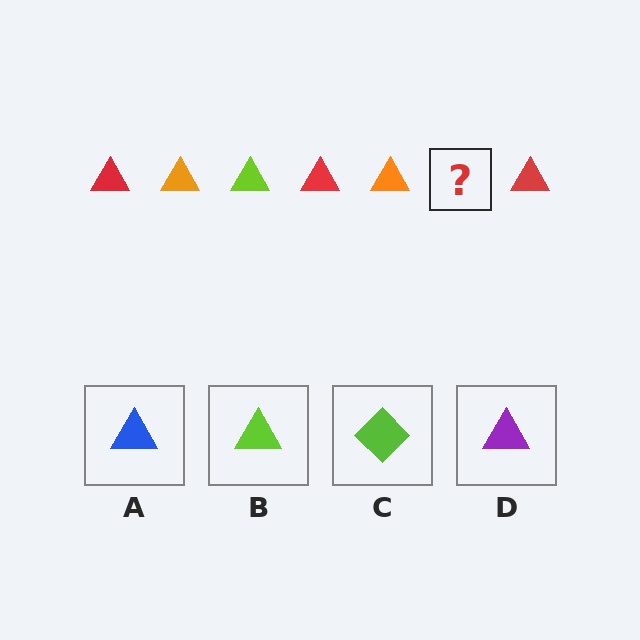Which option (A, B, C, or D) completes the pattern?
B.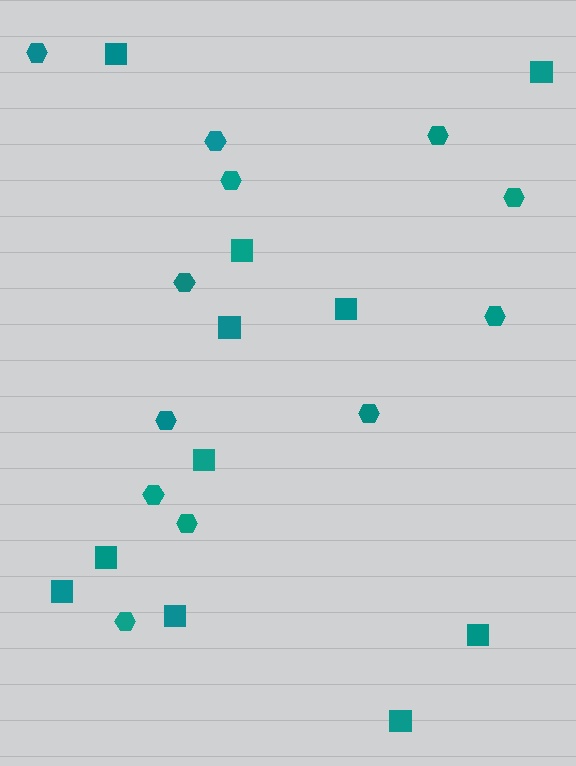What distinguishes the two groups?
There are 2 groups: one group of hexagons (12) and one group of squares (11).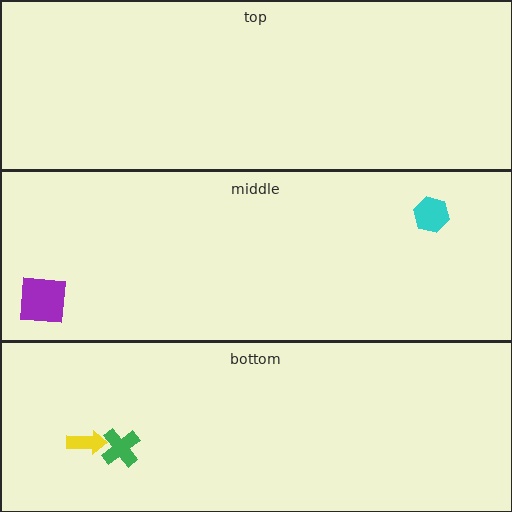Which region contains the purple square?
The middle region.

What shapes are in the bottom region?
The green cross, the yellow arrow.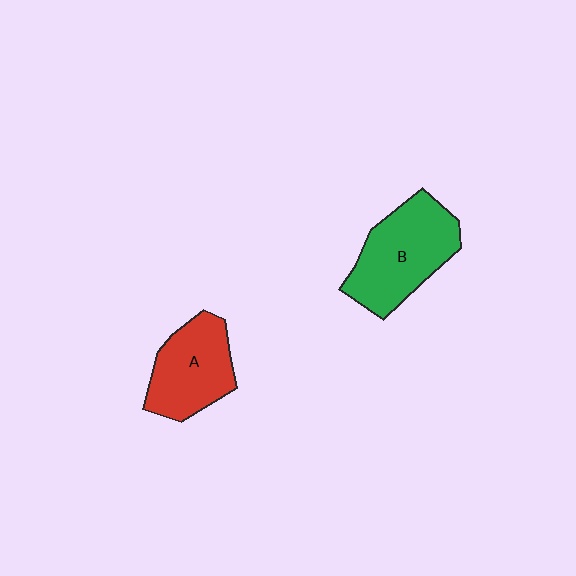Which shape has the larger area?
Shape B (green).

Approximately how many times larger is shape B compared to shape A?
Approximately 1.2 times.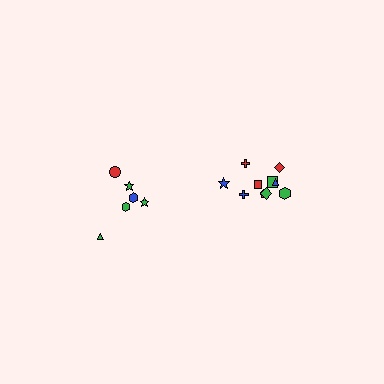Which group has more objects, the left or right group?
The right group.